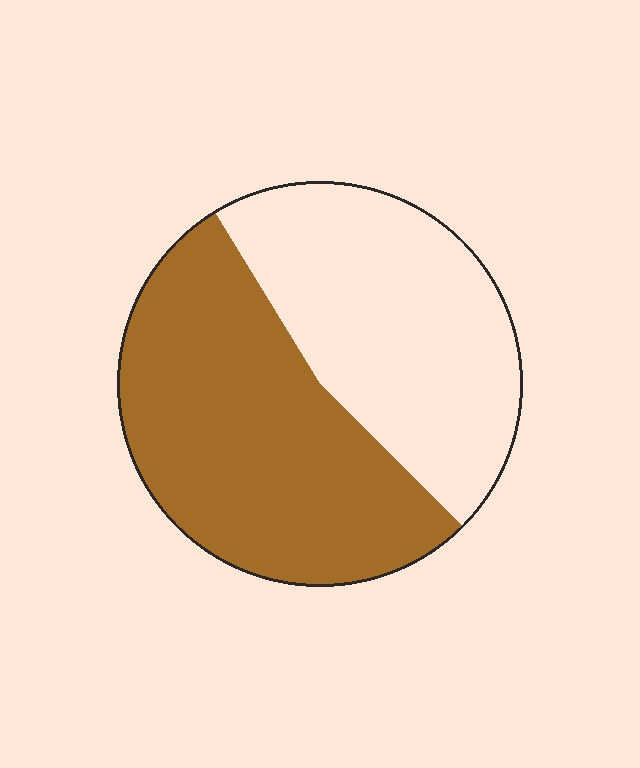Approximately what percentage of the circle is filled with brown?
Approximately 55%.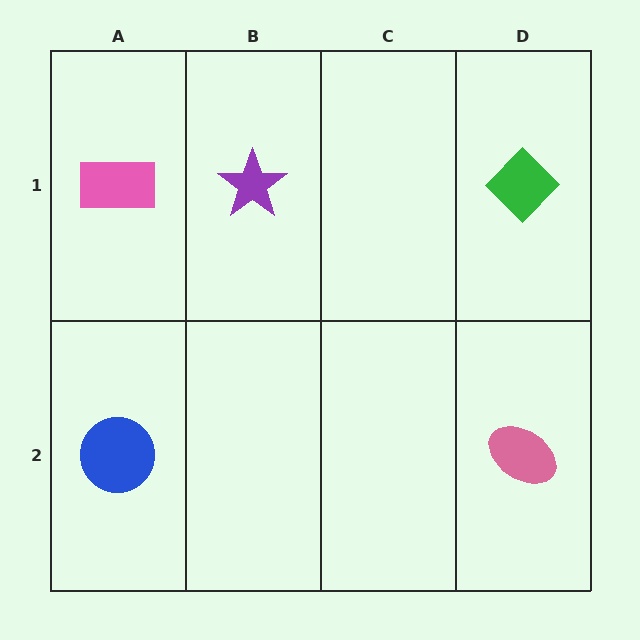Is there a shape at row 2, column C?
No, that cell is empty.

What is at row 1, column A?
A pink rectangle.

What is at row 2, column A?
A blue circle.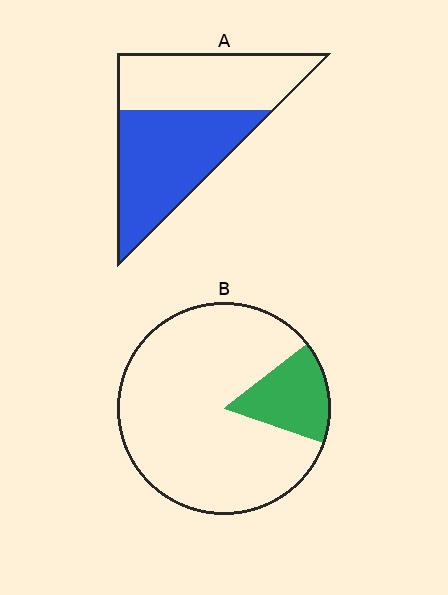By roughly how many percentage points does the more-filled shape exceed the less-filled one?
By roughly 40 percentage points (A over B).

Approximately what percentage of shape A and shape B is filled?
A is approximately 55% and B is approximately 15%.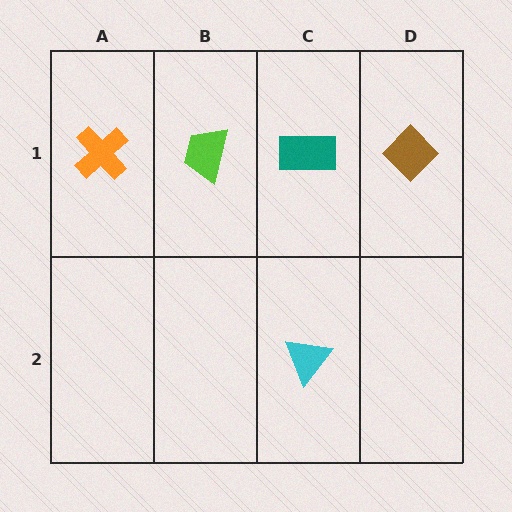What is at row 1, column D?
A brown diamond.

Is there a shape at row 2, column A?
No, that cell is empty.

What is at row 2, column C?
A cyan triangle.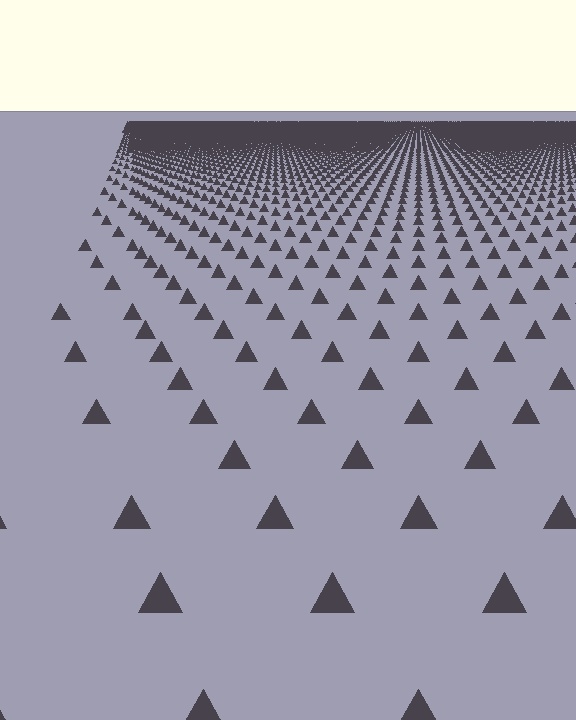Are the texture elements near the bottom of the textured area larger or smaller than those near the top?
Larger. Near the bottom, elements are closer to the viewer and appear at a bigger on-screen size.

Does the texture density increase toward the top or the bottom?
Density increases toward the top.